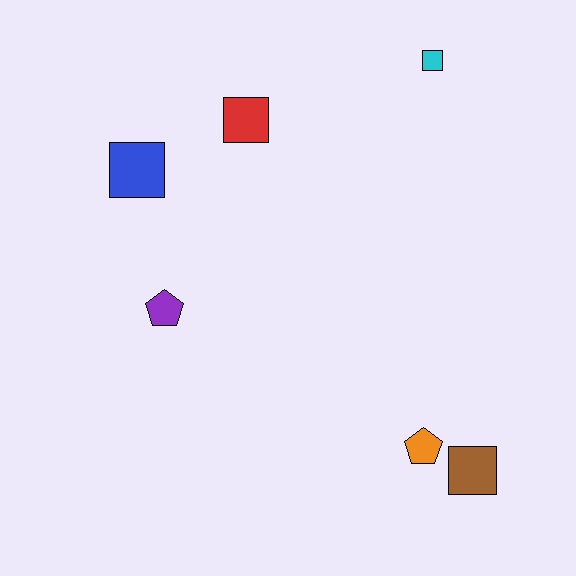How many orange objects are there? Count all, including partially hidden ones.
There is 1 orange object.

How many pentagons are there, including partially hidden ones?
There are 2 pentagons.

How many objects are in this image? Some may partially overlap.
There are 6 objects.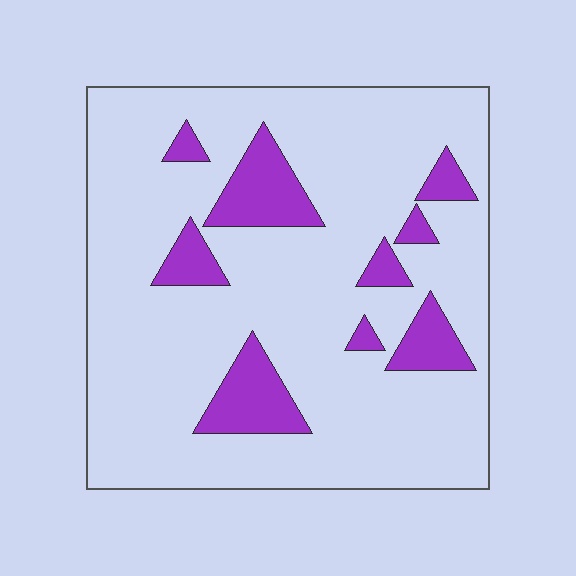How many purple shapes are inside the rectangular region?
9.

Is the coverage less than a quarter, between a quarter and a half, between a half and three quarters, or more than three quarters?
Less than a quarter.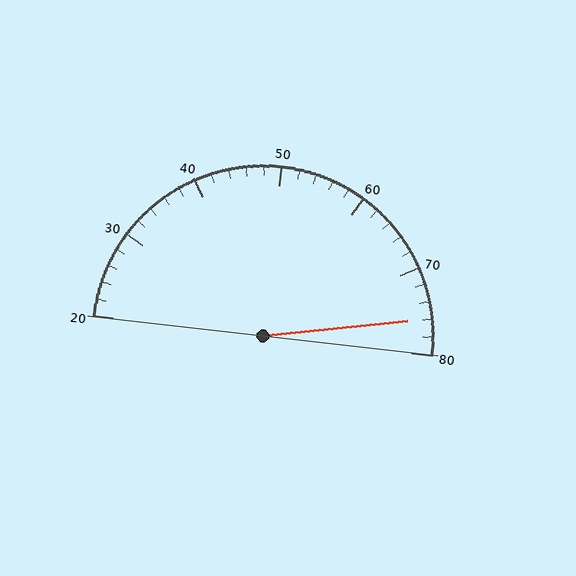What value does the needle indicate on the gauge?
The needle indicates approximately 76.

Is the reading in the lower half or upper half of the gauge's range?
The reading is in the upper half of the range (20 to 80).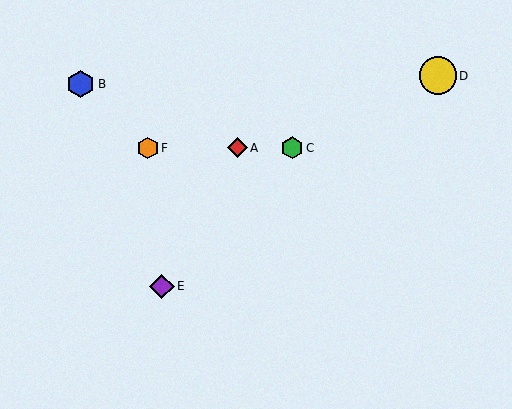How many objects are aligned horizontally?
3 objects (A, C, F) are aligned horizontally.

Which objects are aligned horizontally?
Objects A, C, F are aligned horizontally.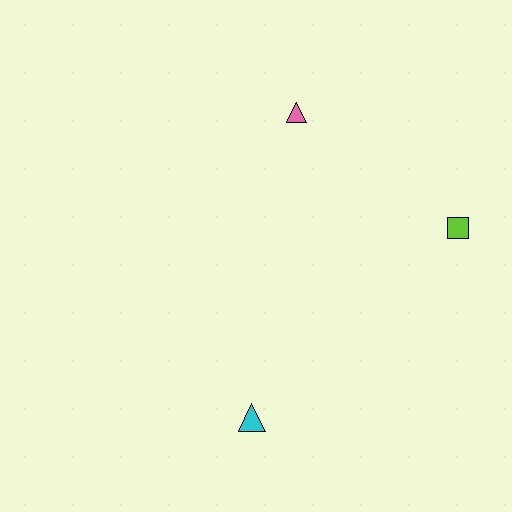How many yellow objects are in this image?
There are no yellow objects.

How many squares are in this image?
There is 1 square.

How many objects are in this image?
There are 3 objects.